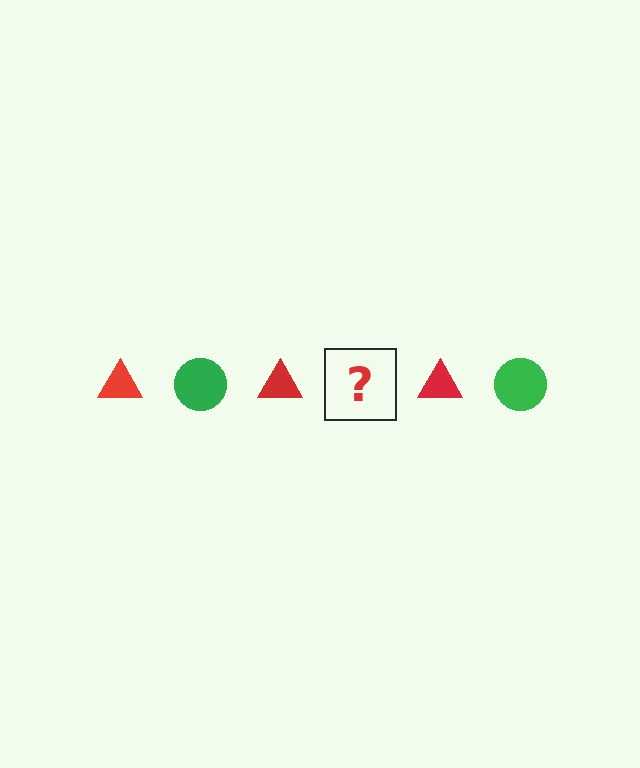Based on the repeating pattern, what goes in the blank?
The blank should be a green circle.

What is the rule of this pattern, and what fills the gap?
The rule is that the pattern alternates between red triangle and green circle. The gap should be filled with a green circle.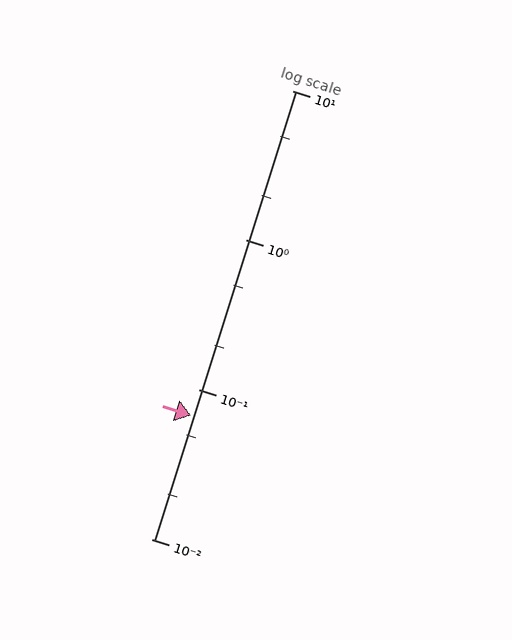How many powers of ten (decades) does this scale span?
The scale spans 3 decades, from 0.01 to 10.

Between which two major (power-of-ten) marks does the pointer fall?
The pointer is between 0.01 and 0.1.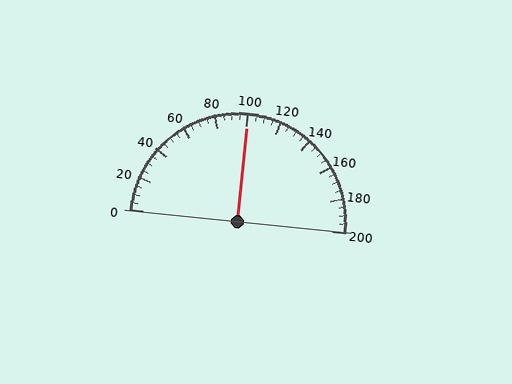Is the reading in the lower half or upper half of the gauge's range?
The reading is in the upper half of the range (0 to 200).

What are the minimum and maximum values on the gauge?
The gauge ranges from 0 to 200.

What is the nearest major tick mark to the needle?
The nearest major tick mark is 100.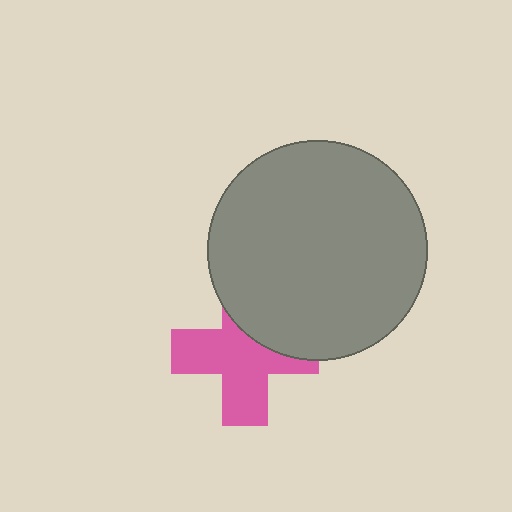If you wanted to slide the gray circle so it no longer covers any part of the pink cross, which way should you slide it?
Slide it up — that is the most direct way to separate the two shapes.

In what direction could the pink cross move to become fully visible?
The pink cross could move down. That would shift it out from behind the gray circle entirely.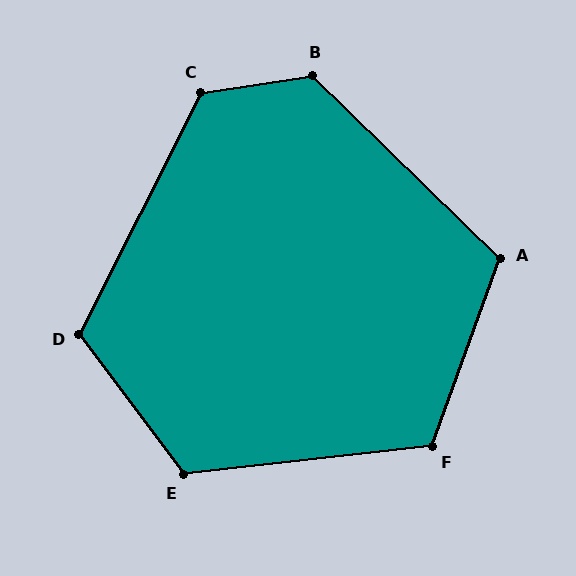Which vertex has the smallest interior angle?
A, at approximately 114 degrees.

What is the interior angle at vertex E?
Approximately 120 degrees (obtuse).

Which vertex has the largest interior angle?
B, at approximately 127 degrees.